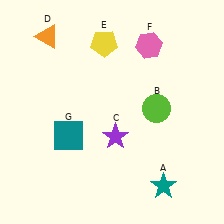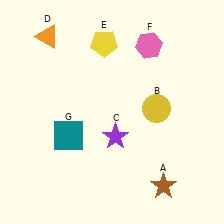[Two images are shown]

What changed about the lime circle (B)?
In Image 1, B is lime. In Image 2, it changed to yellow.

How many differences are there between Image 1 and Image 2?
There are 2 differences between the two images.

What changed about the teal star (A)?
In Image 1, A is teal. In Image 2, it changed to brown.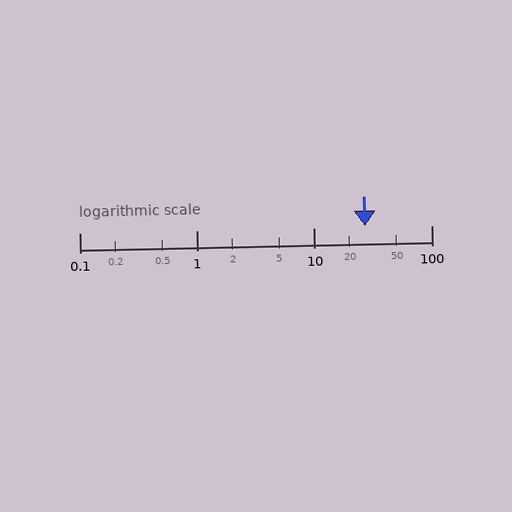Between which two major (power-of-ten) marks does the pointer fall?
The pointer is between 10 and 100.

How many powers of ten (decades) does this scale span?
The scale spans 3 decades, from 0.1 to 100.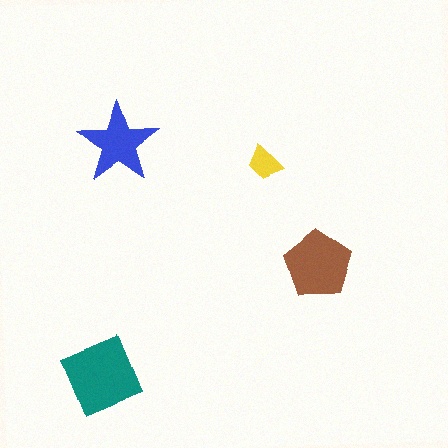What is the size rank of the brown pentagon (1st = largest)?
2nd.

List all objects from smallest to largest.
The yellow trapezoid, the blue star, the brown pentagon, the teal square.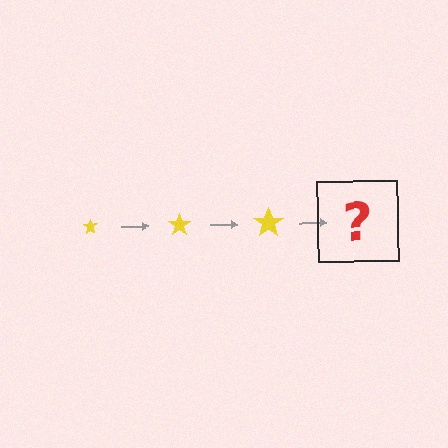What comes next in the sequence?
The next element should be a yellow star, larger than the previous one.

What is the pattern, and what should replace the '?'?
The pattern is that the star gets progressively larger each step. The '?' should be a yellow star, larger than the previous one.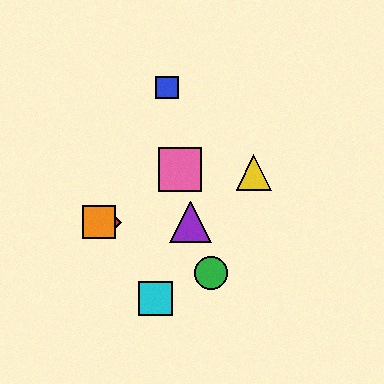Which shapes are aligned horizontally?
The red diamond, the purple triangle, the orange square are aligned horizontally.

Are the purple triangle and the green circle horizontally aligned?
No, the purple triangle is at y≈222 and the green circle is at y≈273.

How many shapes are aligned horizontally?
3 shapes (the red diamond, the purple triangle, the orange square) are aligned horizontally.